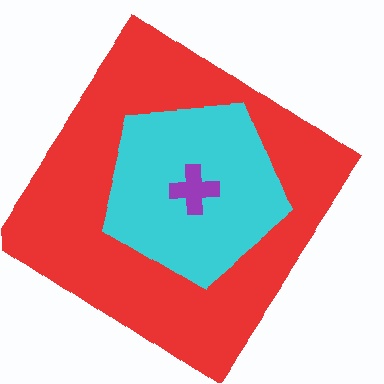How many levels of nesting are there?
3.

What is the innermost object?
The purple cross.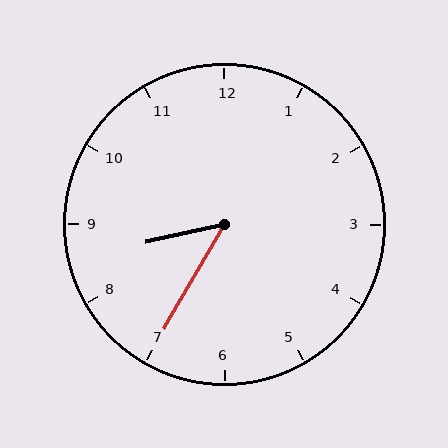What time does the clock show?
8:35.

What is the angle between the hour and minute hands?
Approximately 48 degrees.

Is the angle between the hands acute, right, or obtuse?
It is acute.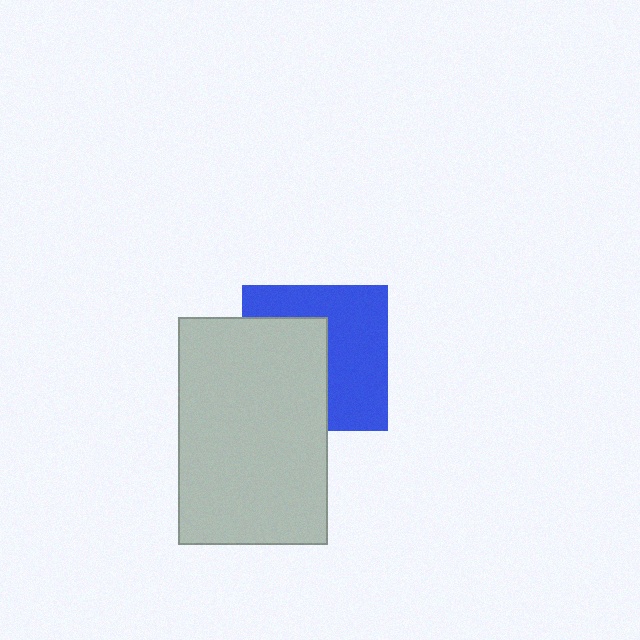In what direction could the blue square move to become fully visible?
The blue square could move right. That would shift it out from behind the light gray rectangle entirely.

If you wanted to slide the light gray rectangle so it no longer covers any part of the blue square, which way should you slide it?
Slide it left — that is the most direct way to separate the two shapes.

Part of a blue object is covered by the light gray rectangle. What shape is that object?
It is a square.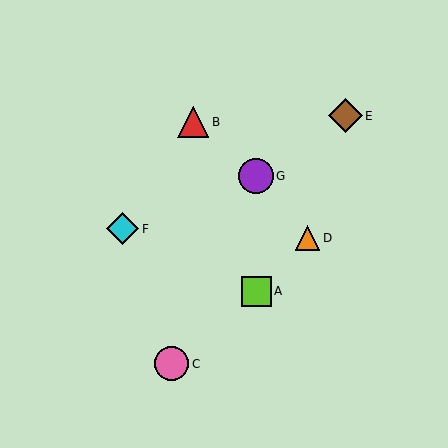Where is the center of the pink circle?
The center of the pink circle is at (172, 364).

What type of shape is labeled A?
Shape A is a lime square.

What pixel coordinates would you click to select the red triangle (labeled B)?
Click at (193, 122) to select the red triangle B.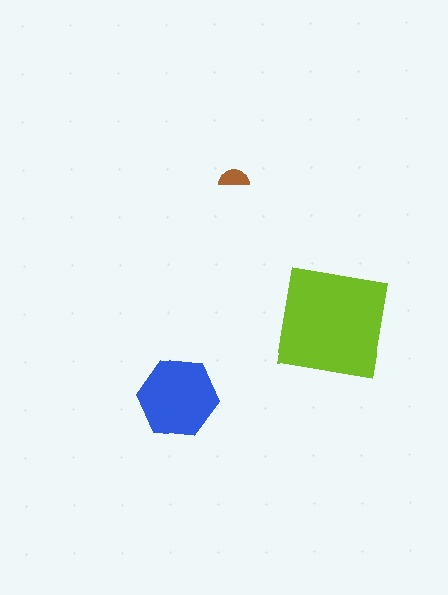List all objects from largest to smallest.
The lime square, the blue hexagon, the brown semicircle.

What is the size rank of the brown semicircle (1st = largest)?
3rd.